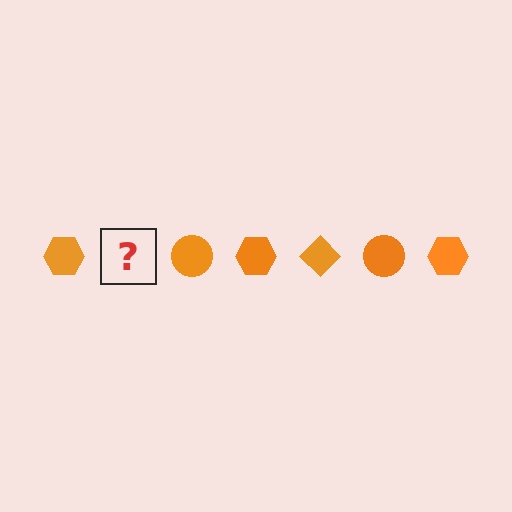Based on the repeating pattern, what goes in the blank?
The blank should be an orange diamond.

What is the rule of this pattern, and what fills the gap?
The rule is that the pattern cycles through hexagon, diamond, circle shapes in orange. The gap should be filled with an orange diamond.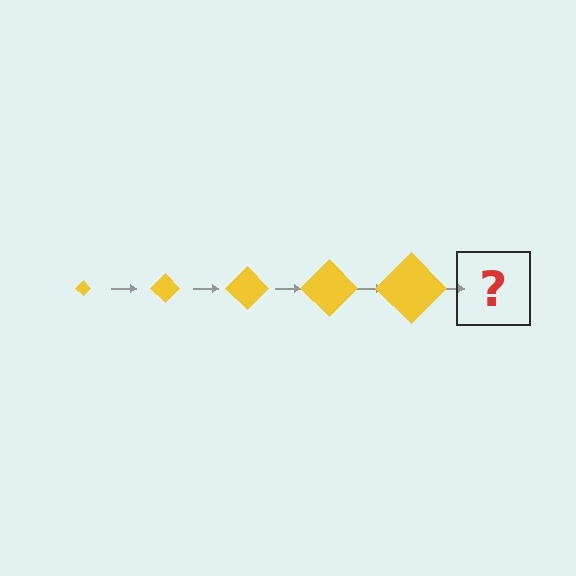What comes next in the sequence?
The next element should be a yellow diamond, larger than the previous one.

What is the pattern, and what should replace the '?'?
The pattern is that the diamond gets progressively larger each step. The '?' should be a yellow diamond, larger than the previous one.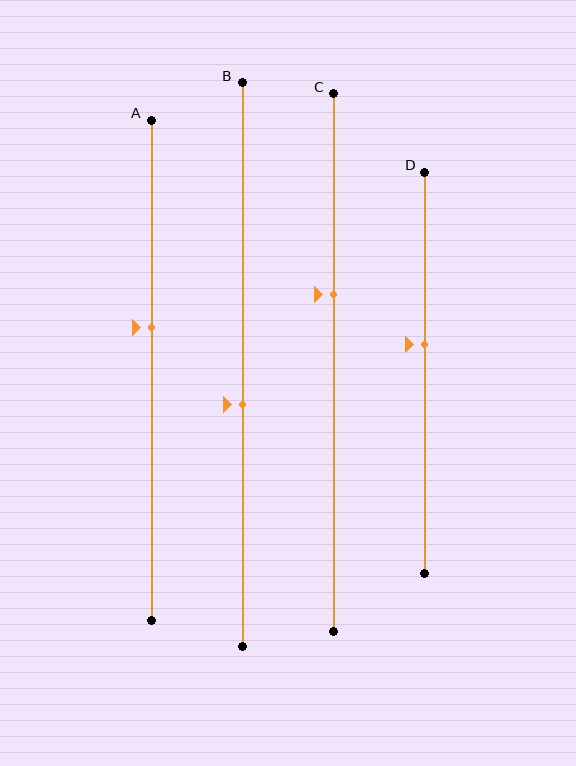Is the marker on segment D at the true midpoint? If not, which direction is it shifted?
No, the marker on segment D is shifted upward by about 7% of the segment length.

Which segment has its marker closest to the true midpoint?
Segment D has its marker closest to the true midpoint.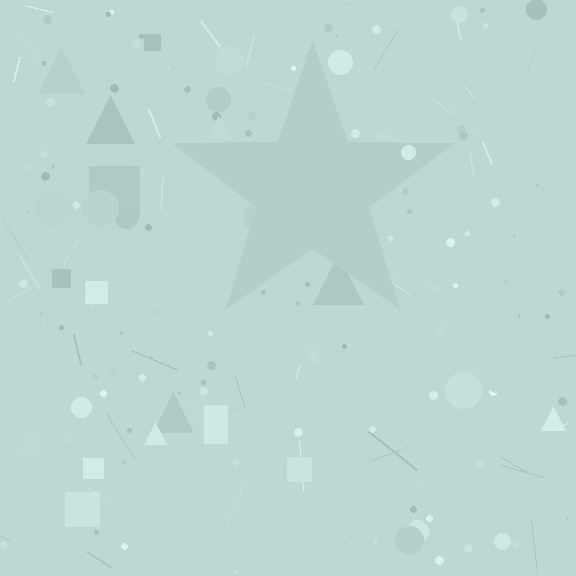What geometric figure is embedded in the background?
A star is embedded in the background.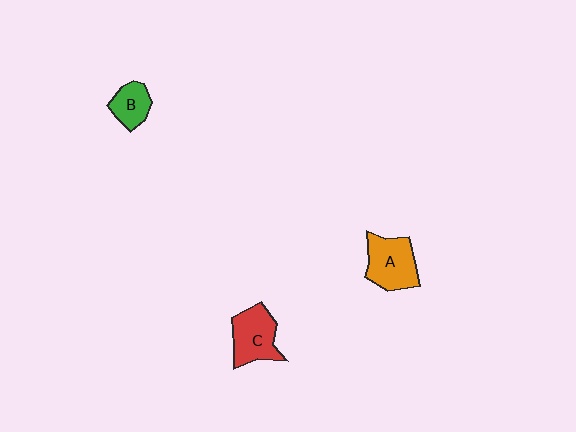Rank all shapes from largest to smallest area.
From largest to smallest: A (orange), C (red), B (green).